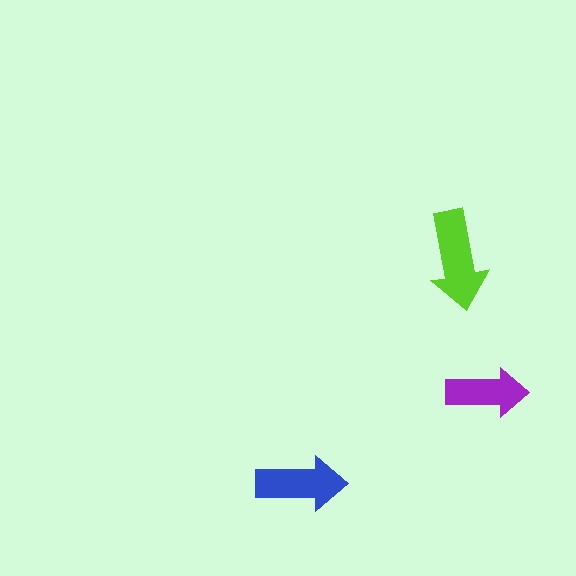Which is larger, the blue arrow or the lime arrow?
The lime one.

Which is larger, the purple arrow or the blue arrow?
The blue one.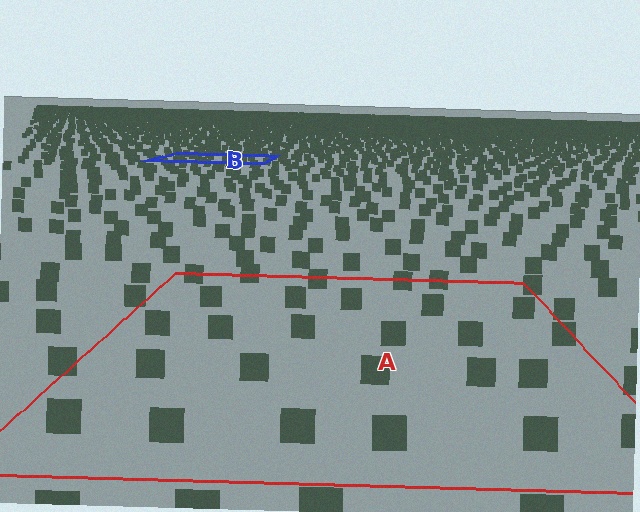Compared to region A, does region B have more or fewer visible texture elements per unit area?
Region B has more texture elements per unit area — they are packed more densely because it is farther away.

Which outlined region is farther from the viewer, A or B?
Region B is farther from the viewer — the texture elements inside it appear smaller and more densely packed.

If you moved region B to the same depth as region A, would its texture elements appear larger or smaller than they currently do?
They would appear larger. At a closer depth, the same texture elements are projected at a bigger on-screen size.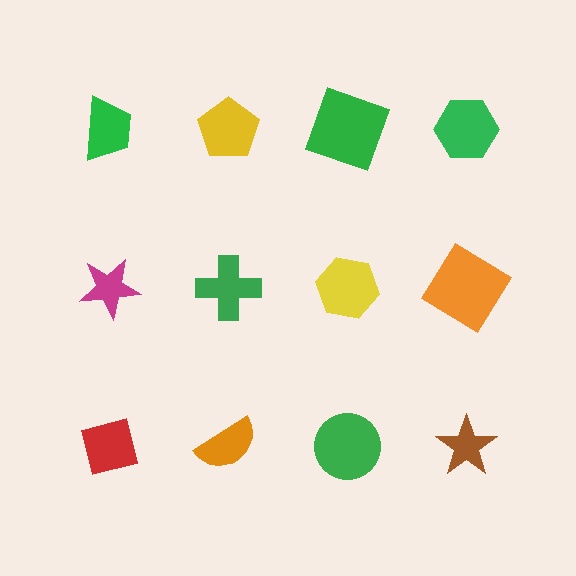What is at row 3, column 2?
An orange semicircle.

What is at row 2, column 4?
An orange diamond.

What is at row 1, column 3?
A green square.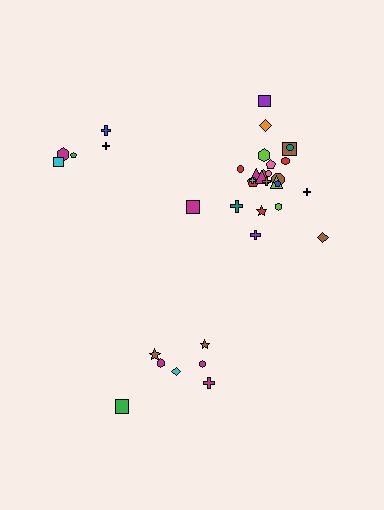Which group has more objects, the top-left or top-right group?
The top-right group.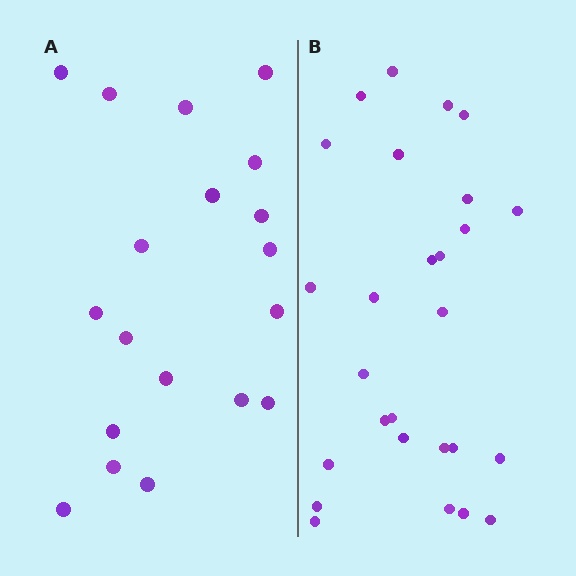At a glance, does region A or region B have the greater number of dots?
Region B (the right region) has more dots.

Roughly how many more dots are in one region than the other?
Region B has roughly 8 or so more dots than region A.